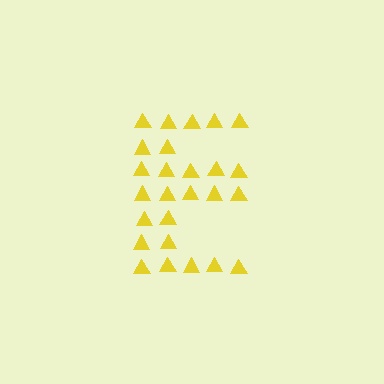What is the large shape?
The large shape is the letter E.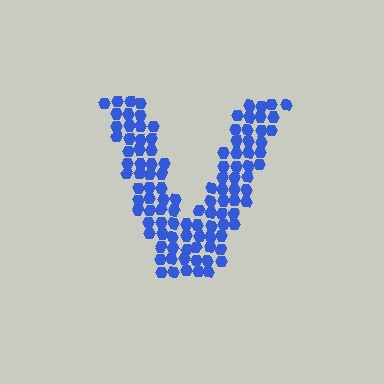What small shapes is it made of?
It is made of small hexagons.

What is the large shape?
The large shape is the letter V.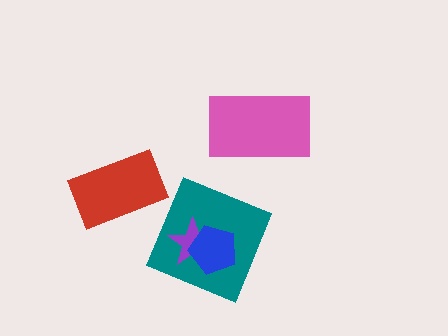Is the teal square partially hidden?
Yes, it is partially covered by another shape.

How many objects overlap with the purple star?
2 objects overlap with the purple star.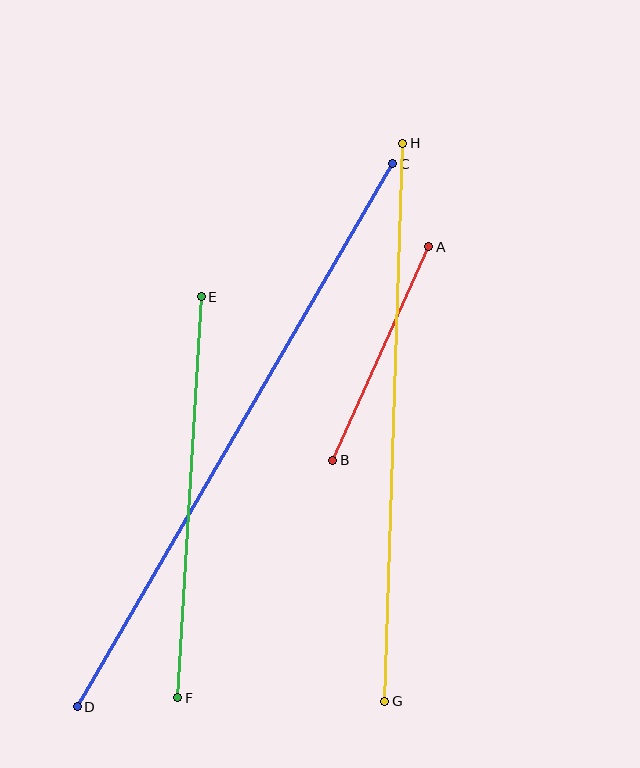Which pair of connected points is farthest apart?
Points C and D are farthest apart.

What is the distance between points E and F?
The distance is approximately 402 pixels.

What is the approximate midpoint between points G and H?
The midpoint is at approximately (394, 422) pixels.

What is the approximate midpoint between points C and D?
The midpoint is at approximately (235, 435) pixels.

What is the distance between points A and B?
The distance is approximately 234 pixels.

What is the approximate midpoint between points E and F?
The midpoint is at approximately (189, 497) pixels.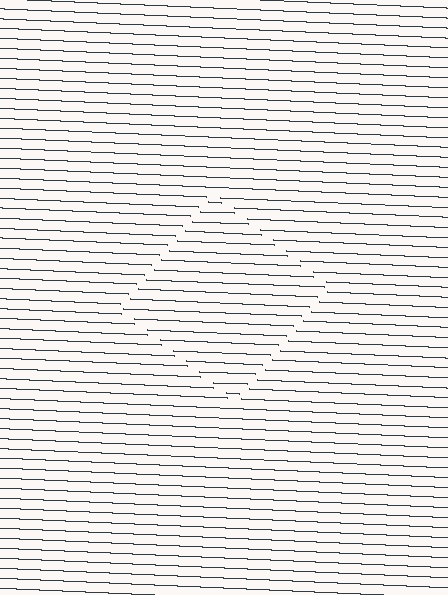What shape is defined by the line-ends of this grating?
An illusory square. The interior of the shape contains the same grating, shifted by half a period — the contour is defined by the phase discontinuity where line-ends from the inner and outer gratings abut.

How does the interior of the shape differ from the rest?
The interior of the shape contains the same grating, shifted by half a period — the contour is defined by the phase discontinuity where line-ends from the inner and outer gratings abut.